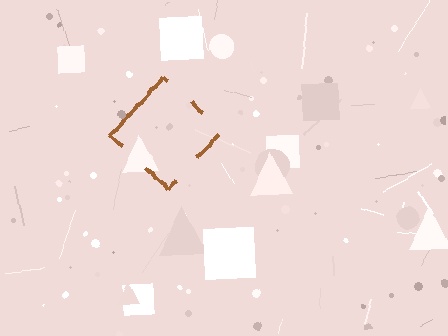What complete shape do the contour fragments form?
The contour fragments form a diamond.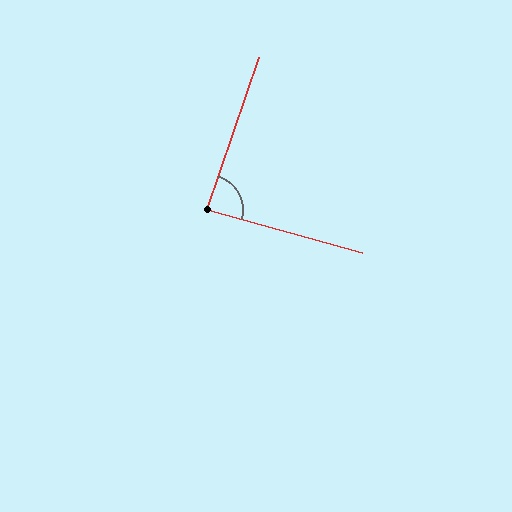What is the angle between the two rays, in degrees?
Approximately 87 degrees.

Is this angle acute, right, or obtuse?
It is approximately a right angle.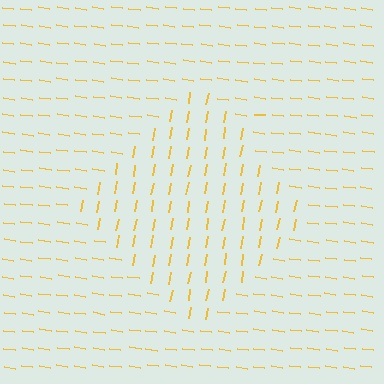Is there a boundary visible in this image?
Yes, there is a texture boundary formed by a change in line orientation.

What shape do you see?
I see a diamond.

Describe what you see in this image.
The image is filled with small yellow line segments. A diamond region in the image has lines oriented differently from the surrounding lines, creating a visible texture boundary.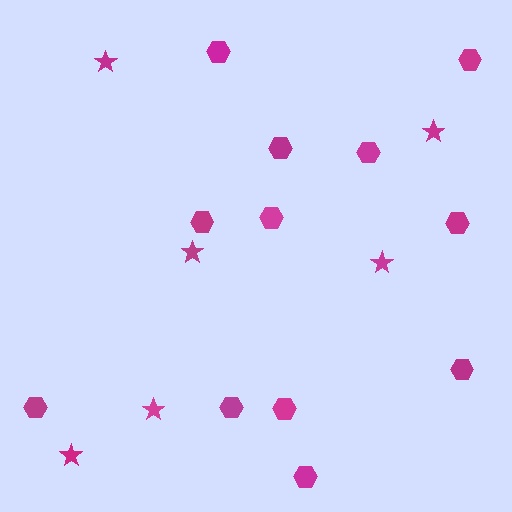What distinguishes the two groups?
There are 2 groups: one group of hexagons (12) and one group of stars (6).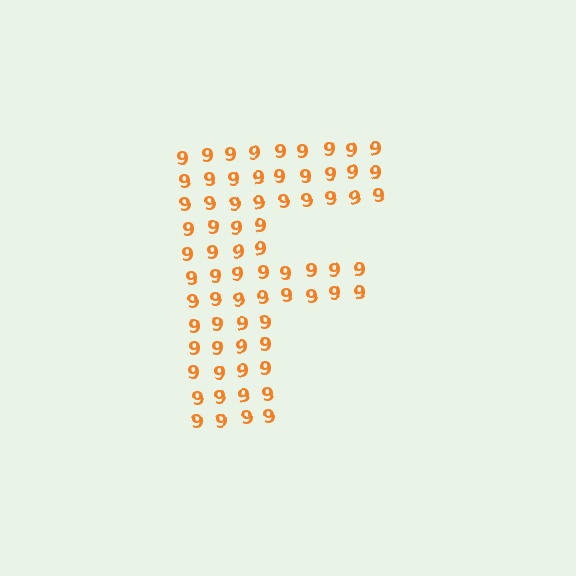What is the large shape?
The large shape is the letter F.